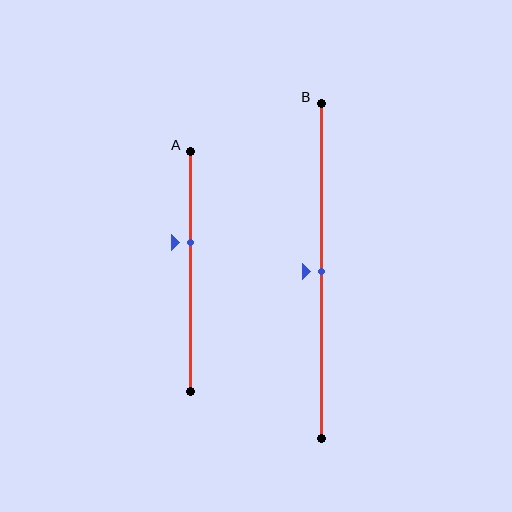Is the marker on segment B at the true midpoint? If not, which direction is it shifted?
Yes, the marker on segment B is at the true midpoint.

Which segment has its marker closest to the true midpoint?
Segment B has its marker closest to the true midpoint.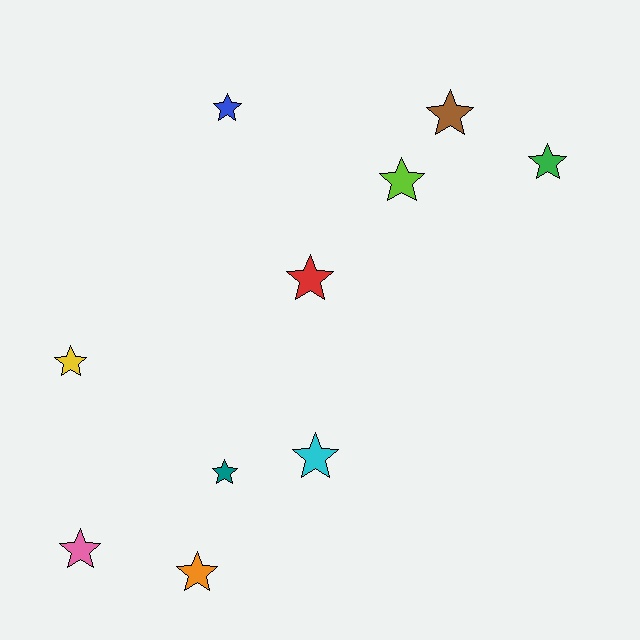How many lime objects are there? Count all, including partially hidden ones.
There is 1 lime object.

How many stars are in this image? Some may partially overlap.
There are 10 stars.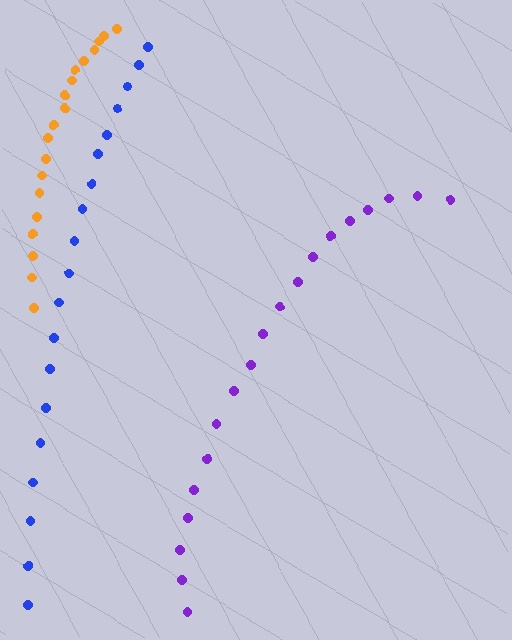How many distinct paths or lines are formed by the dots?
There are 3 distinct paths.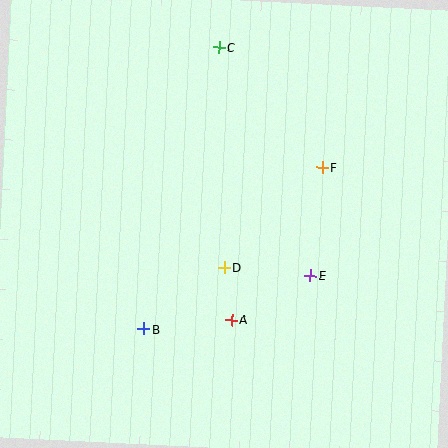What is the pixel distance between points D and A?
The distance between D and A is 53 pixels.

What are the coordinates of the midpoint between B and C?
The midpoint between B and C is at (181, 188).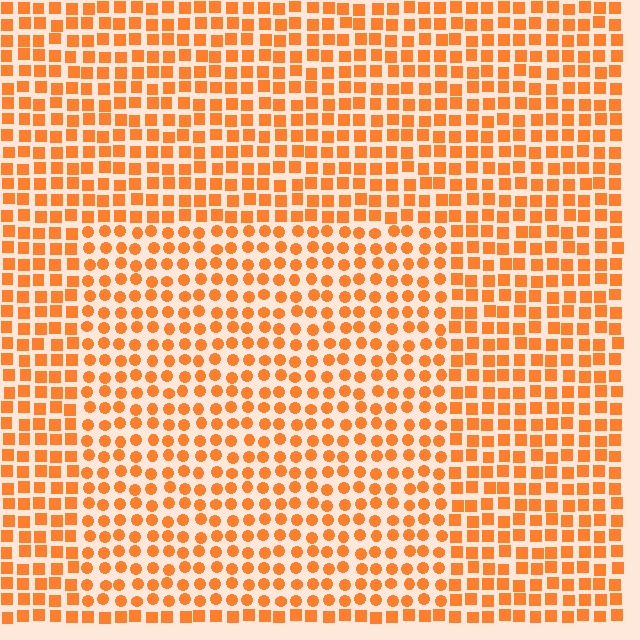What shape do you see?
I see a rectangle.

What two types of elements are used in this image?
The image uses circles inside the rectangle region and squares outside it.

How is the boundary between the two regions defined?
The boundary is defined by a change in element shape: circles inside vs. squares outside. All elements share the same color and spacing.